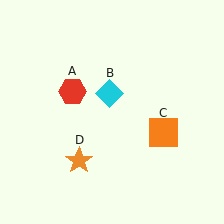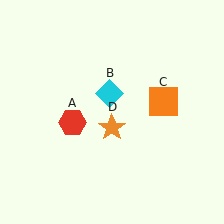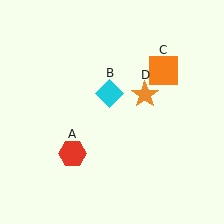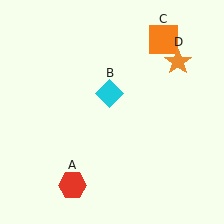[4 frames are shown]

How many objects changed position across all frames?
3 objects changed position: red hexagon (object A), orange square (object C), orange star (object D).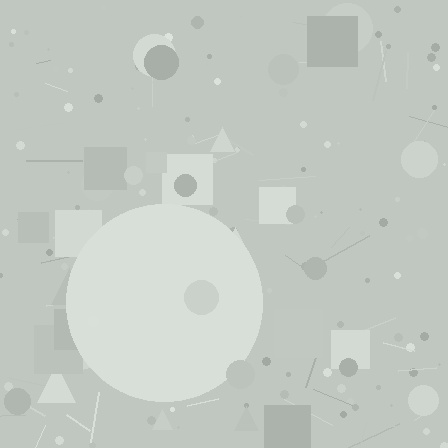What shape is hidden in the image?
A circle is hidden in the image.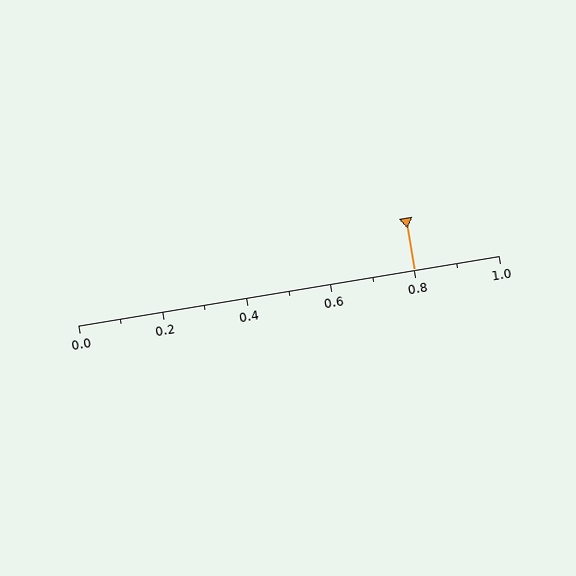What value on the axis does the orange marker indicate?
The marker indicates approximately 0.8.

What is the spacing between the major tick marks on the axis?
The major ticks are spaced 0.2 apart.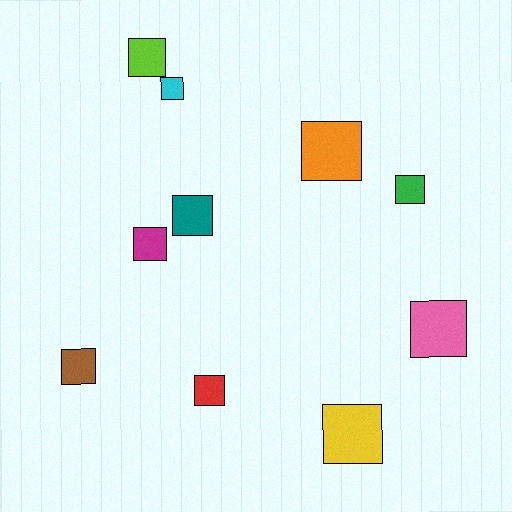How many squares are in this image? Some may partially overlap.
There are 10 squares.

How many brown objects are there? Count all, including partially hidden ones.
There is 1 brown object.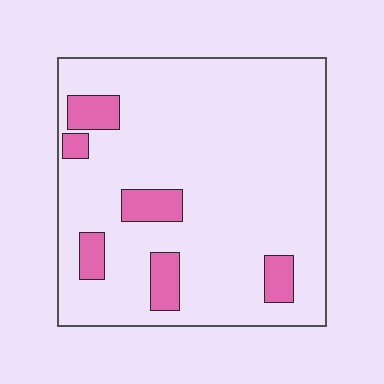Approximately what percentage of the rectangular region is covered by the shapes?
Approximately 10%.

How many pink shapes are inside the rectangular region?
6.